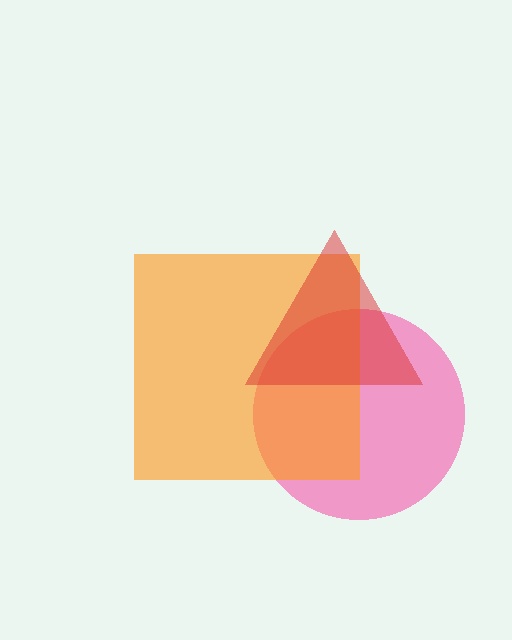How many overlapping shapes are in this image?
There are 3 overlapping shapes in the image.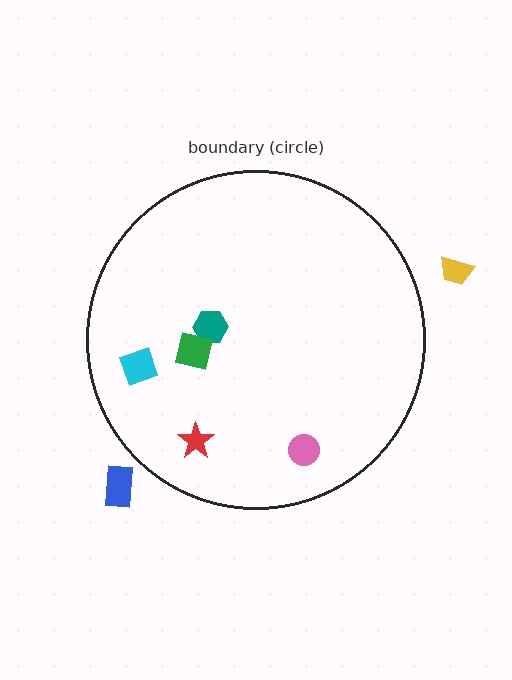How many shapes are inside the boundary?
5 inside, 2 outside.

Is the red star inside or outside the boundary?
Inside.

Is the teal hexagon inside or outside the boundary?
Inside.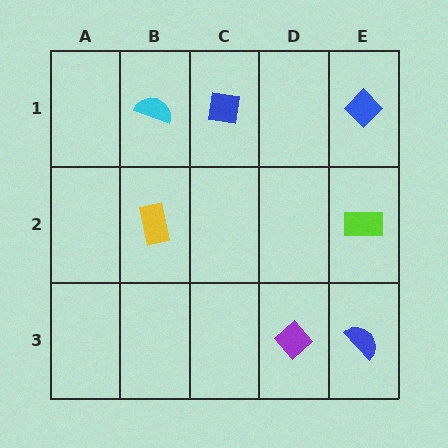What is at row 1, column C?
A blue square.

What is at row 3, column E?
A blue semicircle.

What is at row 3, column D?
A purple diamond.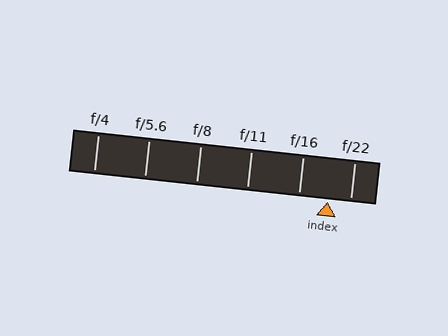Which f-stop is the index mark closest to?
The index mark is closest to f/22.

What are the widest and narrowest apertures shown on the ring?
The widest aperture shown is f/4 and the narrowest is f/22.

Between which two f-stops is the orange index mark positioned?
The index mark is between f/16 and f/22.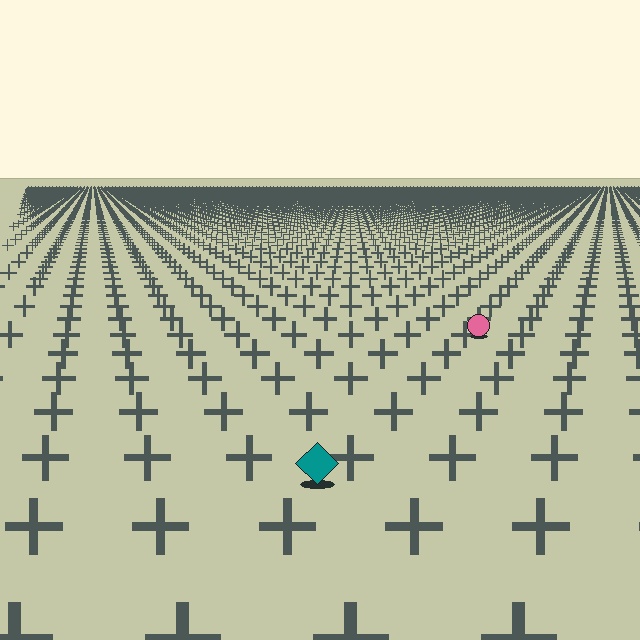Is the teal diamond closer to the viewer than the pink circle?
Yes. The teal diamond is closer — you can tell from the texture gradient: the ground texture is coarser near it.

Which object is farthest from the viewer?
The pink circle is farthest from the viewer. It appears smaller and the ground texture around it is denser.